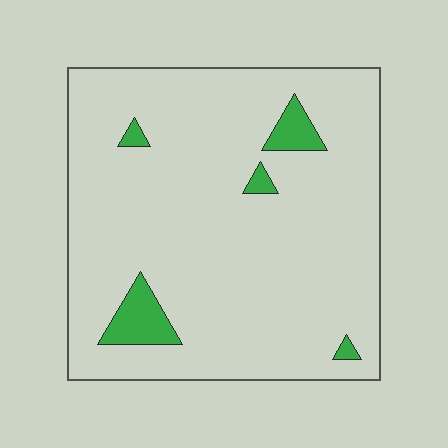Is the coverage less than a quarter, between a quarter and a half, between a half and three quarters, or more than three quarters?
Less than a quarter.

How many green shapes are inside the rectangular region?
5.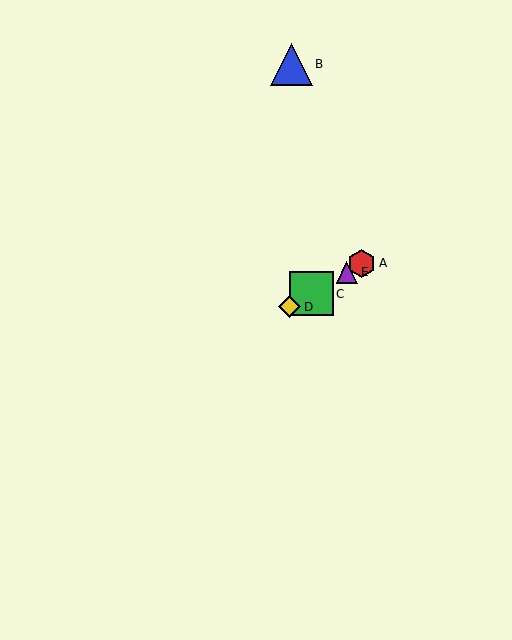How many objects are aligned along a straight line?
4 objects (A, C, D, E) are aligned along a straight line.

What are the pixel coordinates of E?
Object E is at (347, 272).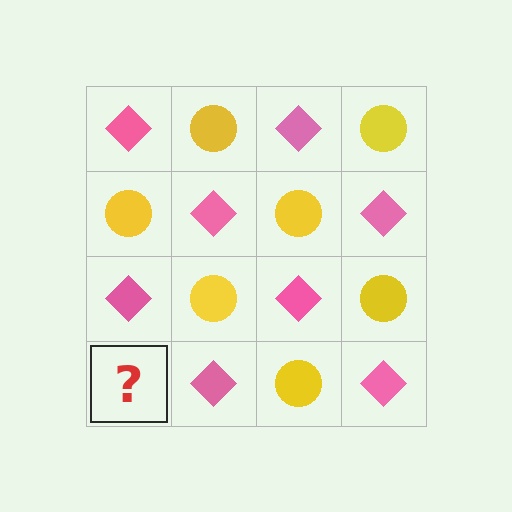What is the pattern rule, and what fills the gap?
The rule is that it alternates pink diamond and yellow circle in a checkerboard pattern. The gap should be filled with a yellow circle.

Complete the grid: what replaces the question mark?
The question mark should be replaced with a yellow circle.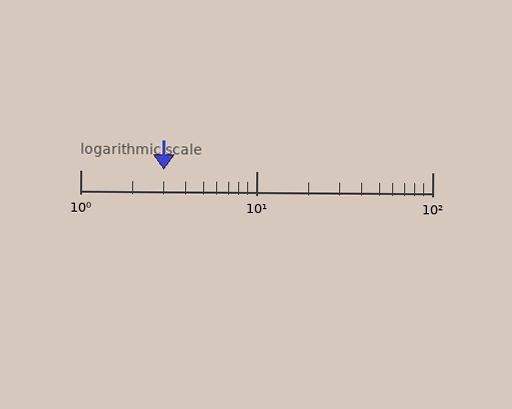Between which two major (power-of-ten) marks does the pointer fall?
The pointer is between 1 and 10.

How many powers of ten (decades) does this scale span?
The scale spans 2 decades, from 1 to 100.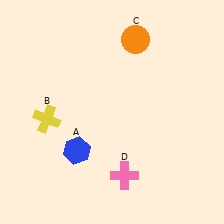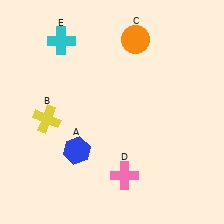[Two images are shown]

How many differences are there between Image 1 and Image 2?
There is 1 difference between the two images.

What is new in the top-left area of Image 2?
A cyan cross (E) was added in the top-left area of Image 2.